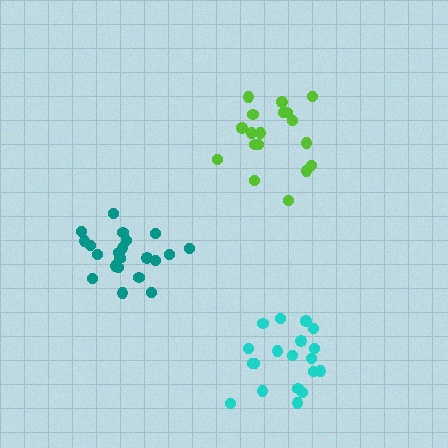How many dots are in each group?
Group 1: 21 dots, Group 2: 18 dots, Group 3: 19 dots (58 total).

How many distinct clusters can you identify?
There are 3 distinct clusters.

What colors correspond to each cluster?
The clusters are colored: teal, lime, cyan.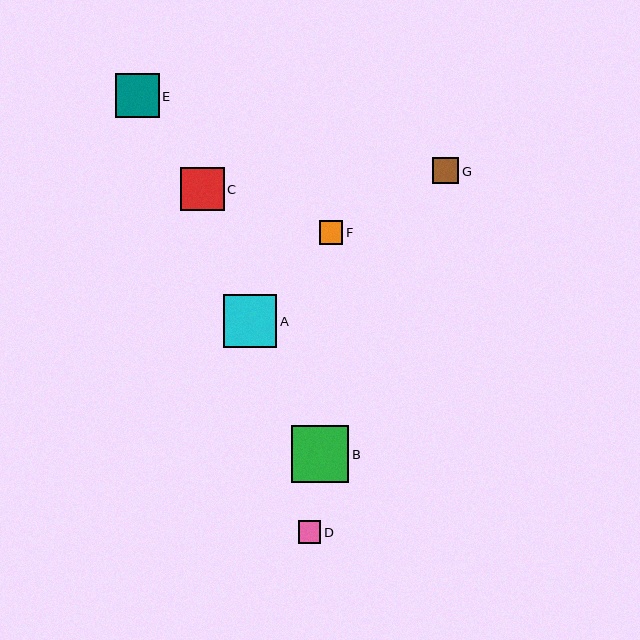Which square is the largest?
Square B is the largest with a size of approximately 57 pixels.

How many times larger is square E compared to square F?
Square E is approximately 1.9 times the size of square F.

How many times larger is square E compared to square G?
Square E is approximately 1.7 times the size of square G.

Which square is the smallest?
Square D is the smallest with a size of approximately 22 pixels.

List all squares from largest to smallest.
From largest to smallest: B, A, E, C, G, F, D.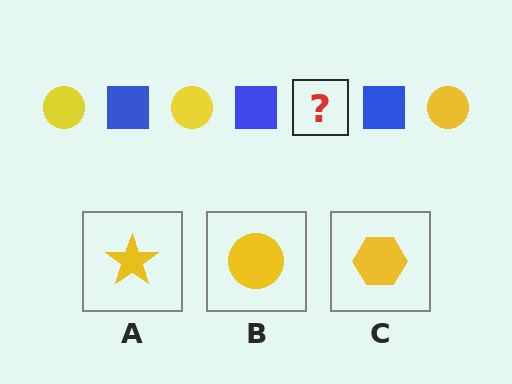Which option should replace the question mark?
Option B.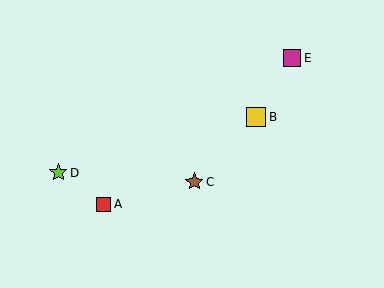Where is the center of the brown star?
The center of the brown star is at (194, 182).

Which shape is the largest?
The yellow square (labeled B) is the largest.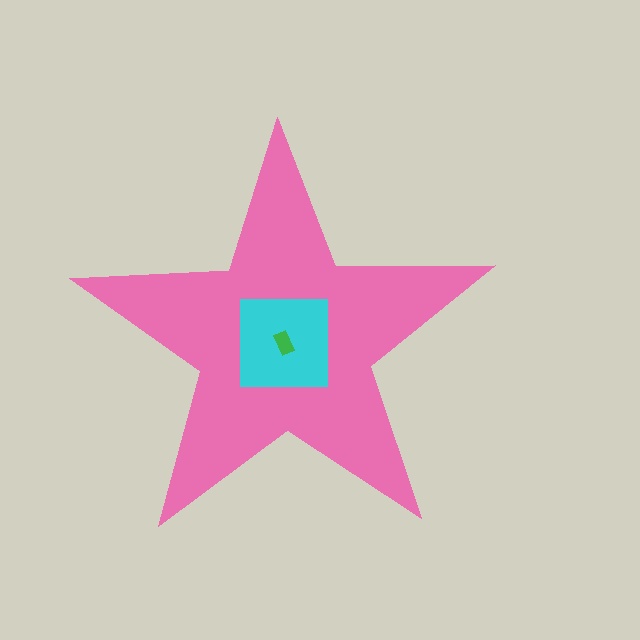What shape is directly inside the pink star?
The cyan square.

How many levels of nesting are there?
3.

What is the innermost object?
The green rectangle.